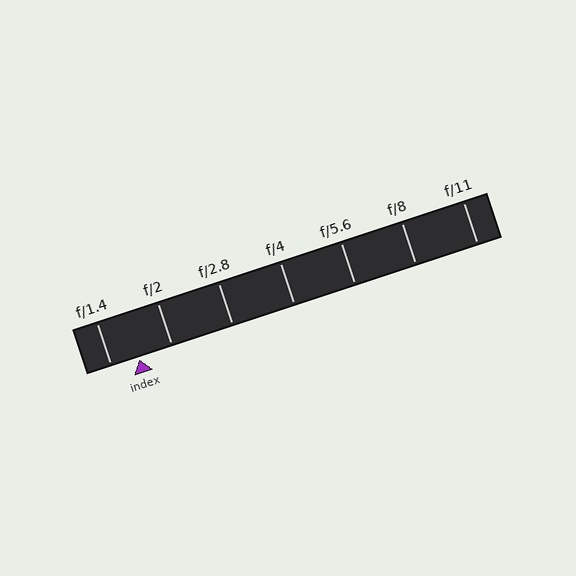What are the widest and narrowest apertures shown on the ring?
The widest aperture shown is f/1.4 and the narrowest is f/11.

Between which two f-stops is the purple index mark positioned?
The index mark is between f/1.4 and f/2.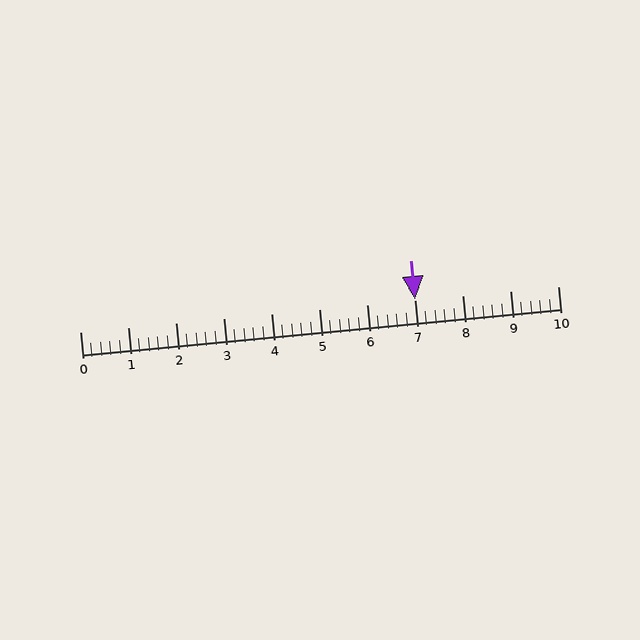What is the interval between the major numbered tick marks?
The major tick marks are spaced 1 units apart.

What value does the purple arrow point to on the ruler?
The purple arrow points to approximately 7.0.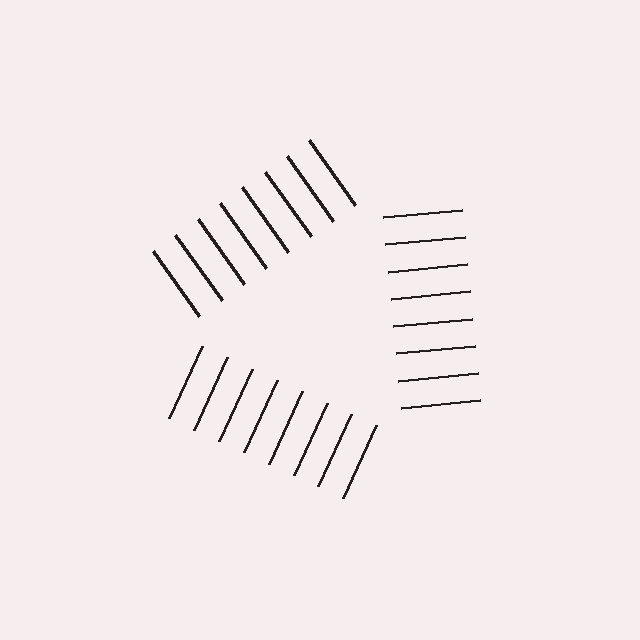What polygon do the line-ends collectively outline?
An illusory triangle — the line segments terminate on its edges but no continuous stroke is drawn.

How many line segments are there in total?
24 — 8 along each of the 3 edges.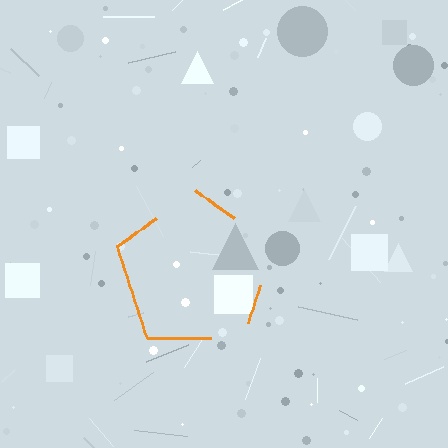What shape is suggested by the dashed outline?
The dashed outline suggests a pentagon.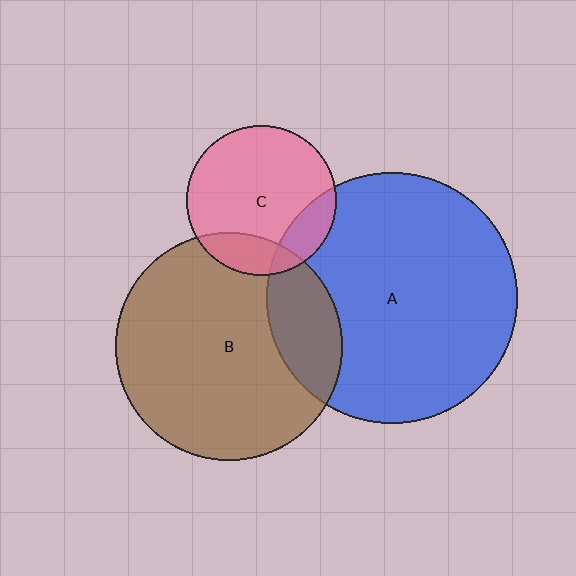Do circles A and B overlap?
Yes.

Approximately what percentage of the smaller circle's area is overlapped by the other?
Approximately 20%.